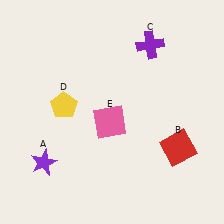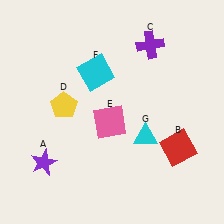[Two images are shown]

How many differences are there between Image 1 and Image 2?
There are 2 differences between the two images.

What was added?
A cyan square (F), a cyan triangle (G) were added in Image 2.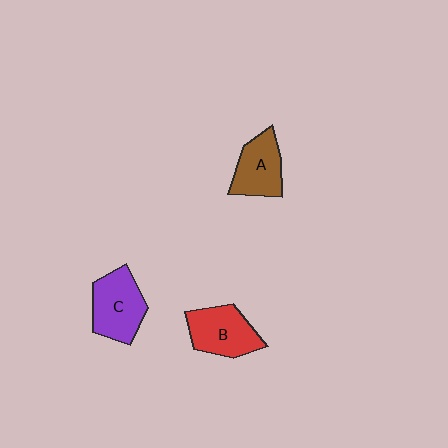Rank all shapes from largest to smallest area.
From largest to smallest: C (purple), B (red), A (brown).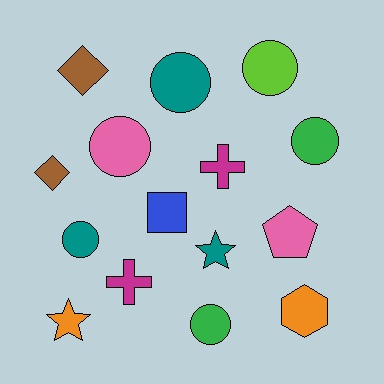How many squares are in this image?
There is 1 square.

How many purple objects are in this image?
There are no purple objects.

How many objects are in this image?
There are 15 objects.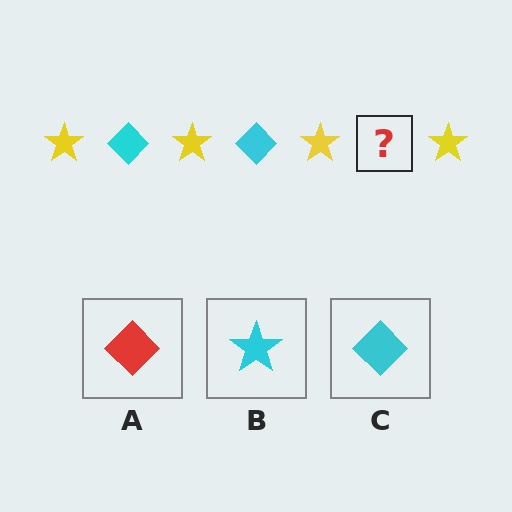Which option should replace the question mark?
Option C.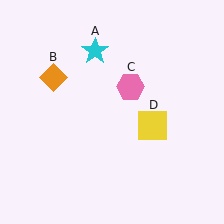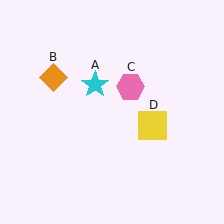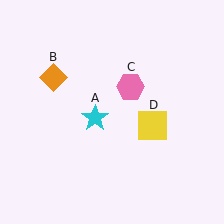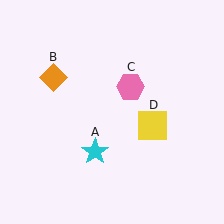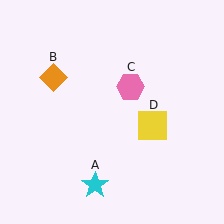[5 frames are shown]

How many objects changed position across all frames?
1 object changed position: cyan star (object A).